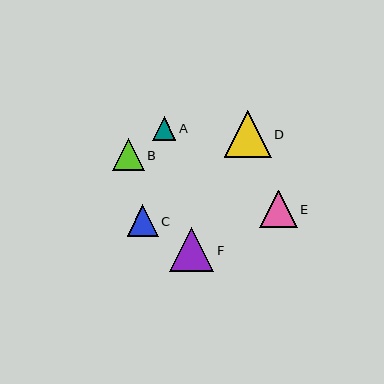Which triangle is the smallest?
Triangle A is the smallest with a size of approximately 24 pixels.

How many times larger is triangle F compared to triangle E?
Triangle F is approximately 1.2 times the size of triangle E.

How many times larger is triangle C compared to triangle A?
Triangle C is approximately 1.3 times the size of triangle A.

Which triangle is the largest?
Triangle D is the largest with a size of approximately 47 pixels.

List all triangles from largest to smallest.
From largest to smallest: D, F, E, B, C, A.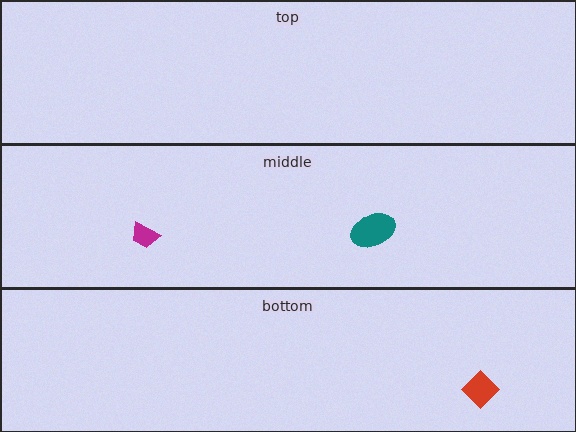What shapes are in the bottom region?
The red diamond.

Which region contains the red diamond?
The bottom region.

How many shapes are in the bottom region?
1.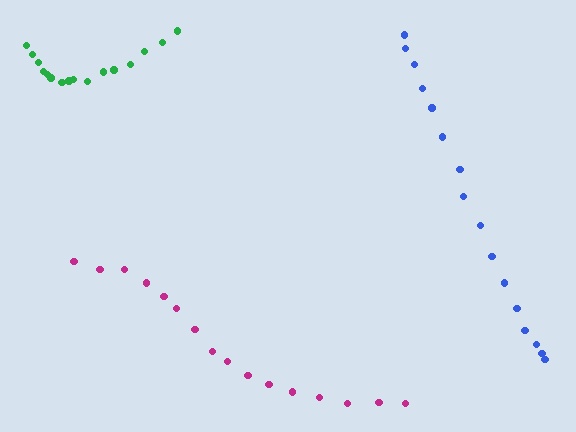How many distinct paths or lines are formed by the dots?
There are 3 distinct paths.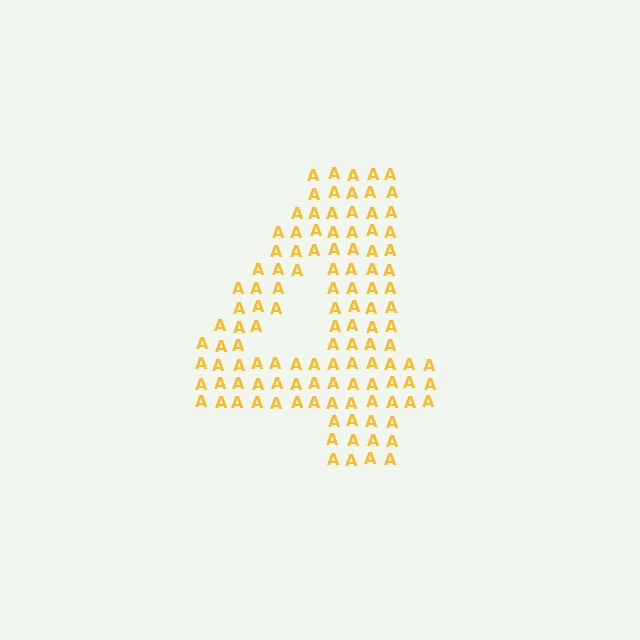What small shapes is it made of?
It is made of small letter A's.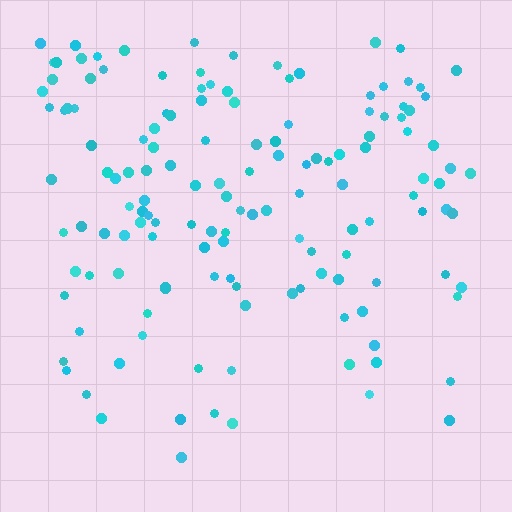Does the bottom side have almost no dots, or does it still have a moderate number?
Still a moderate number, just noticeably fewer than the top.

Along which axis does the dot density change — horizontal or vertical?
Vertical.